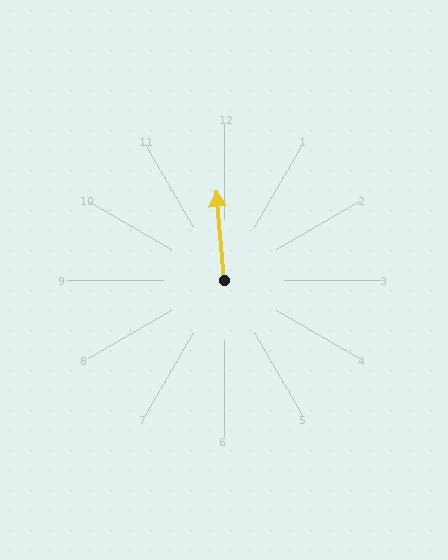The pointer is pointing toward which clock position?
Roughly 12 o'clock.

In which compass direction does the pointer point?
North.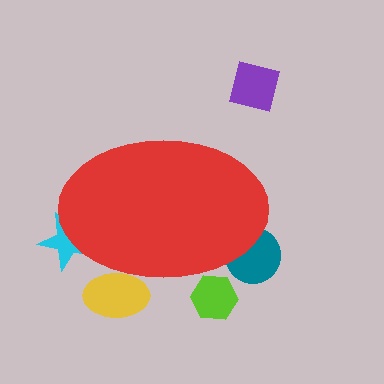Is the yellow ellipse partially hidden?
Yes, the yellow ellipse is partially hidden behind the red ellipse.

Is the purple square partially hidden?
No, the purple square is fully visible.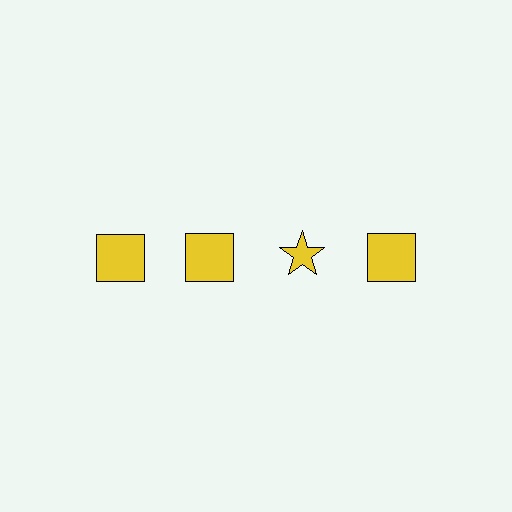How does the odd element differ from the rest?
It has a different shape: star instead of square.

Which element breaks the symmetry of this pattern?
The yellow star in the top row, center column breaks the symmetry. All other shapes are yellow squares.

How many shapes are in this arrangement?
There are 4 shapes arranged in a grid pattern.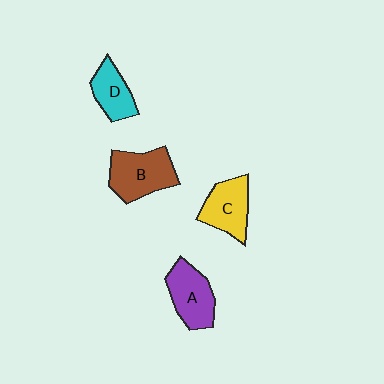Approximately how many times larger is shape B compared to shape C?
Approximately 1.2 times.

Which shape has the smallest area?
Shape D (cyan).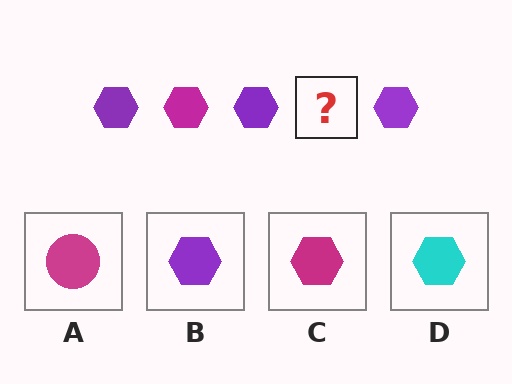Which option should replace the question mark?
Option C.